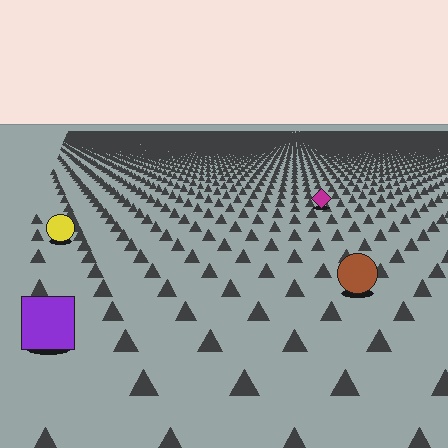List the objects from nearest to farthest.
From nearest to farthest: the purple square, the brown circle, the yellow circle, the magenta diamond.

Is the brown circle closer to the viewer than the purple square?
No. The purple square is closer — you can tell from the texture gradient: the ground texture is coarser near it.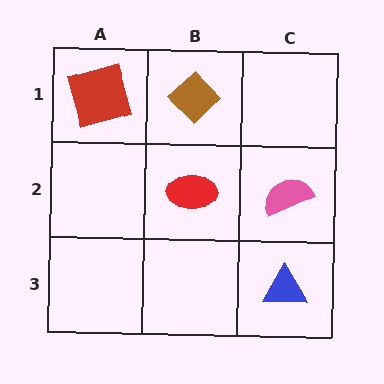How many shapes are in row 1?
2 shapes.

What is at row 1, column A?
A red square.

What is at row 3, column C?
A blue triangle.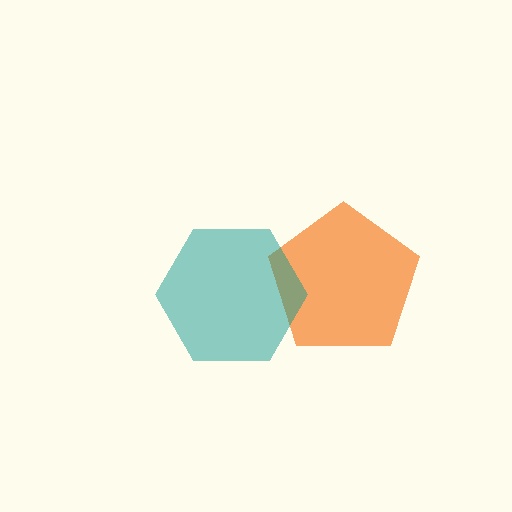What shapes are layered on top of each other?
The layered shapes are: an orange pentagon, a teal hexagon.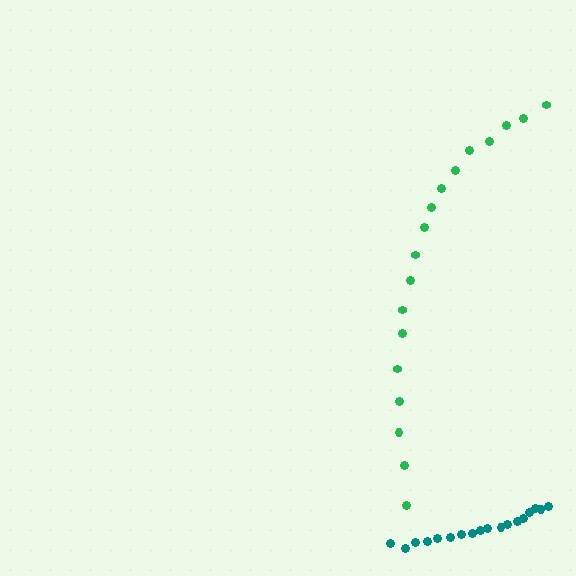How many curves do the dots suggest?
There are 2 distinct paths.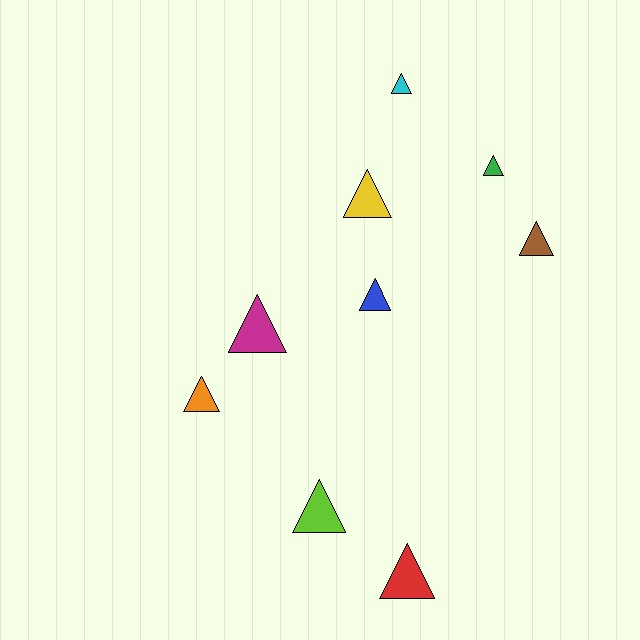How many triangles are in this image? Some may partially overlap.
There are 9 triangles.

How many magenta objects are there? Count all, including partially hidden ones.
There is 1 magenta object.